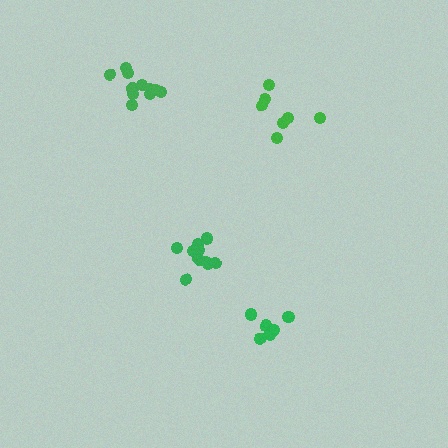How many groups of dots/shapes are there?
There are 4 groups.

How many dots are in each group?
Group 1: 7 dots, Group 2: 10 dots, Group 3: 11 dots, Group 4: 6 dots (34 total).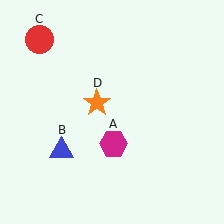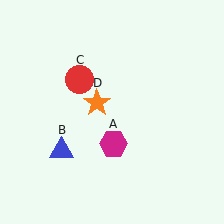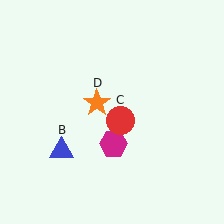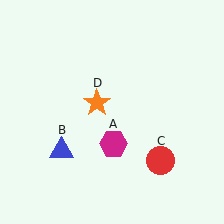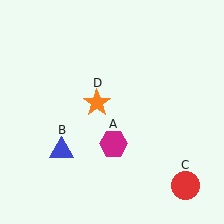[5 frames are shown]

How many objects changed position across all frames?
1 object changed position: red circle (object C).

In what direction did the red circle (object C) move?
The red circle (object C) moved down and to the right.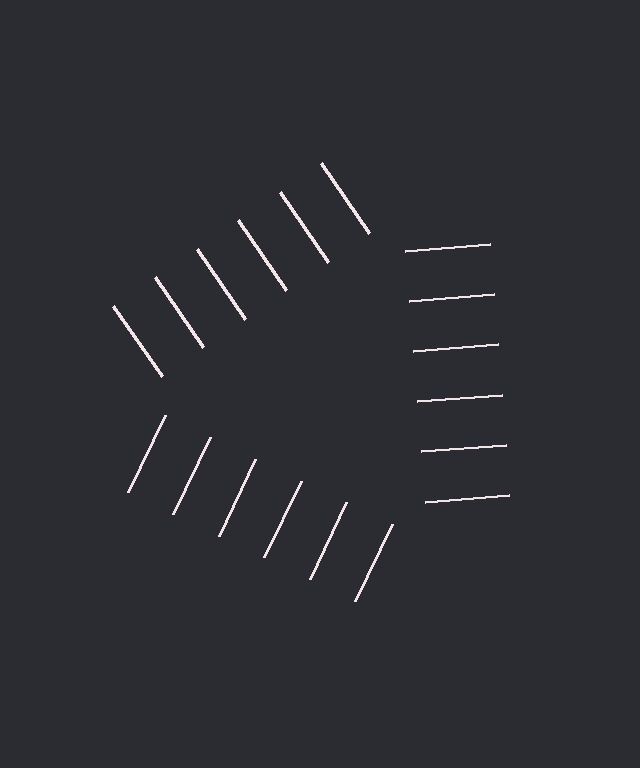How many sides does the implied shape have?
3 sides — the line-ends trace a triangle.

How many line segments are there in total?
18 — 6 along each of the 3 edges.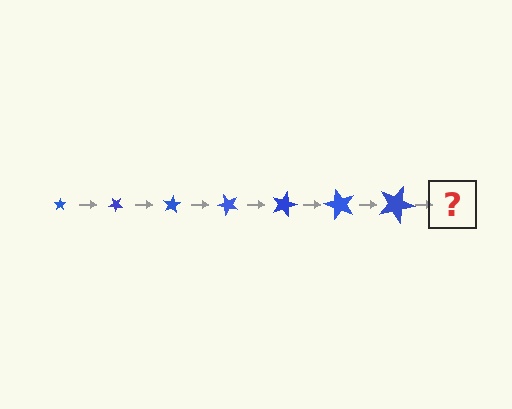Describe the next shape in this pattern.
It should be a star, larger than the previous one and rotated 280 degrees from the start.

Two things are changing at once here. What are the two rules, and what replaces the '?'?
The two rules are that the star grows larger each step and it rotates 40 degrees each step. The '?' should be a star, larger than the previous one and rotated 280 degrees from the start.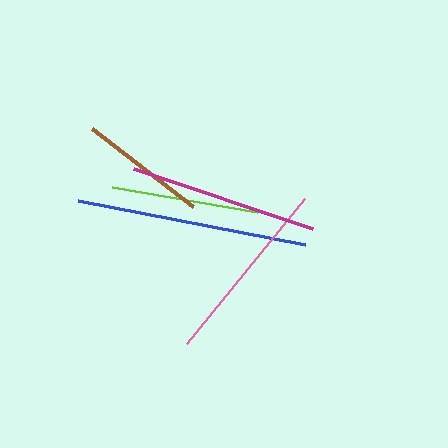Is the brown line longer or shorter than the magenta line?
The magenta line is longer than the brown line.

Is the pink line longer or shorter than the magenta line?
The magenta line is longer than the pink line.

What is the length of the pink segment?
The pink segment is approximately 187 pixels long.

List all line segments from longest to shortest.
From longest to shortest: blue, magenta, pink, lime, brown.